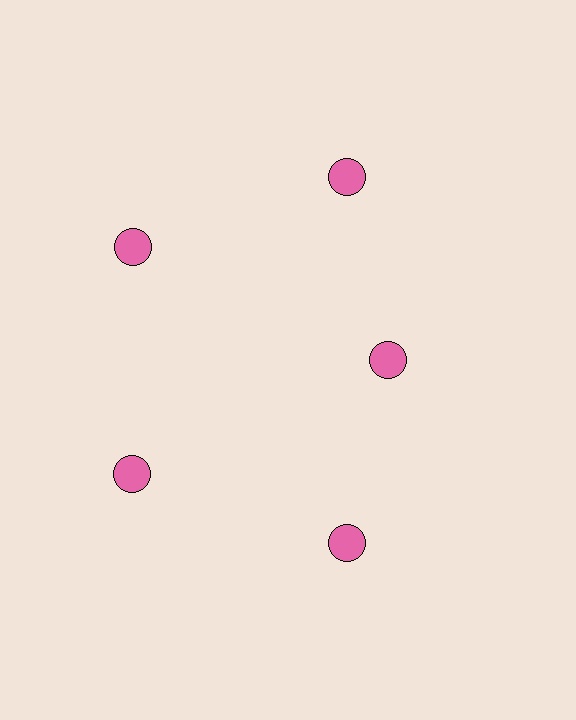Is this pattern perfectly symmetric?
No. The 5 pink circles are arranged in a ring, but one element near the 3 o'clock position is pulled inward toward the center, breaking the 5-fold rotational symmetry.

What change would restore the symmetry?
The symmetry would be restored by moving it outward, back onto the ring so that all 5 circles sit at equal angles and equal distance from the center.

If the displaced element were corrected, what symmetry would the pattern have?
It would have 5-fold rotational symmetry — the pattern would map onto itself every 72 degrees.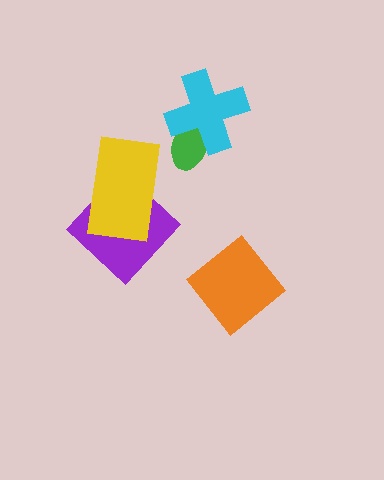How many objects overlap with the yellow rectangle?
1 object overlaps with the yellow rectangle.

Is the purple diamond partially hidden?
Yes, it is partially covered by another shape.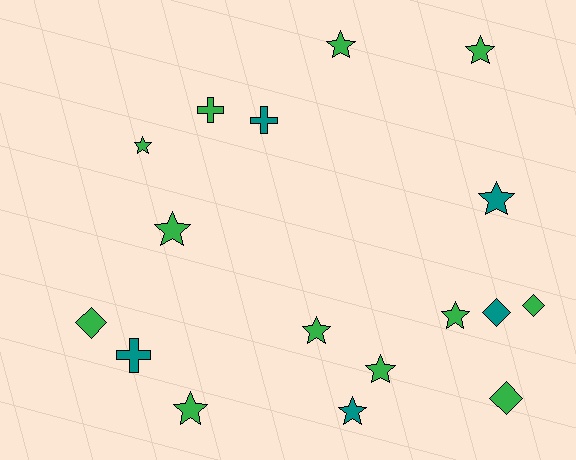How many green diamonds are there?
There are 3 green diamonds.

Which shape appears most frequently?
Star, with 10 objects.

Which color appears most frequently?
Green, with 12 objects.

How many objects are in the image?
There are 17 objects.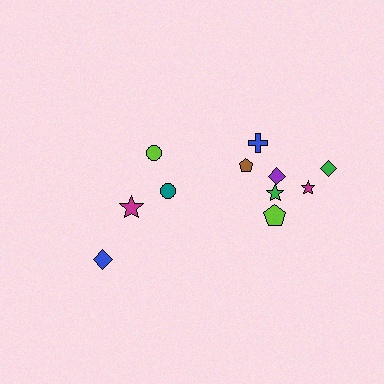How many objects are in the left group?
There are 4 objects.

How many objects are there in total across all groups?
There are 11 objects.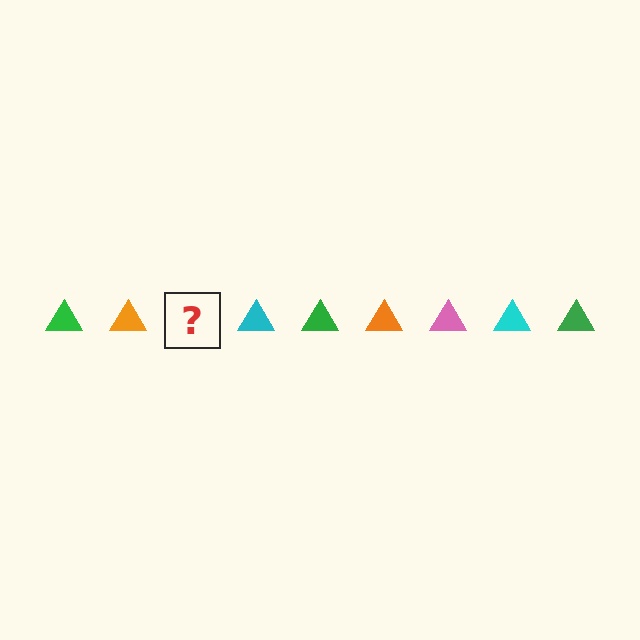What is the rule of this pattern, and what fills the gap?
The rule is that the pattern cycles through green, orange, pink, cyan triangles. The gap should be filled with a pink triangle.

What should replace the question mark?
The question mark should be replaced with a pink triangle.